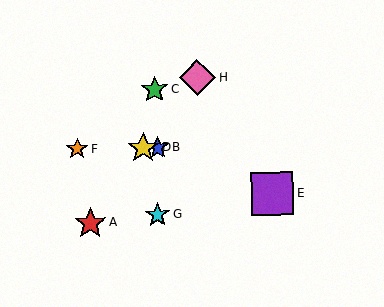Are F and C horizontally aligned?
No, F is at y≈149 and C is at y≈90.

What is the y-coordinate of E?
Object E is at y≈194.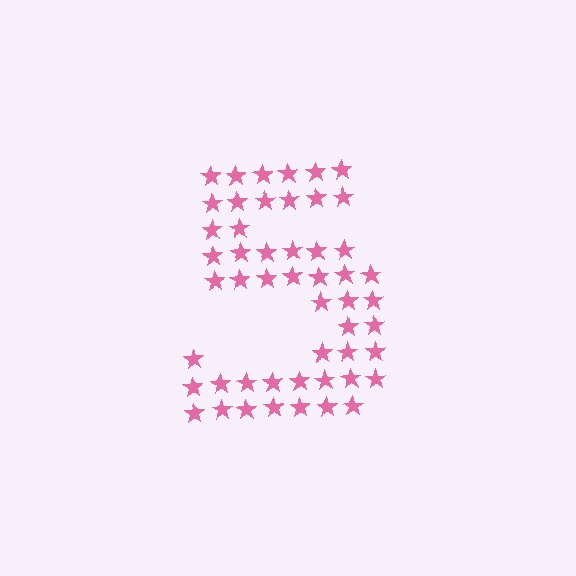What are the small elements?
The small elements are stars.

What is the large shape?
The large shape is the digit 5.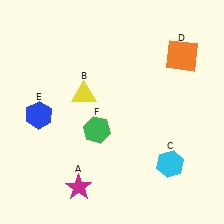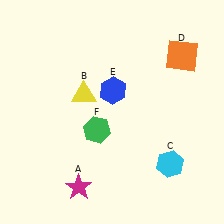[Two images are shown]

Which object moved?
The blue hexagon (E) moved right.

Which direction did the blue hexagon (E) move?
The blue hexagon (E) moved right.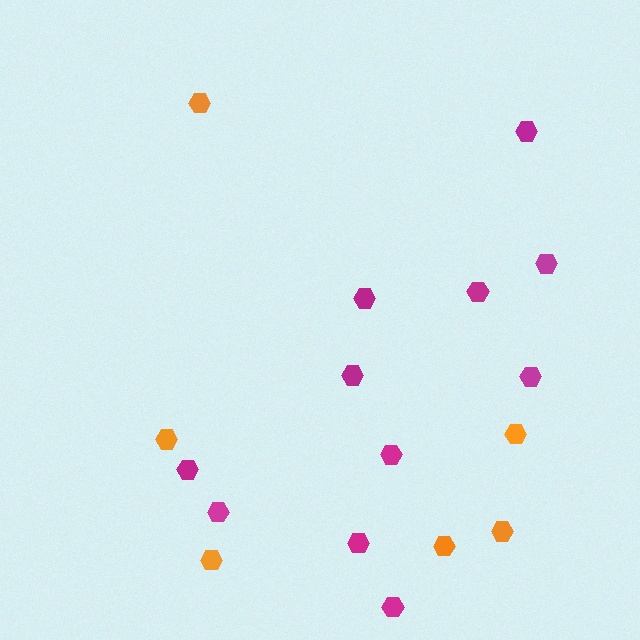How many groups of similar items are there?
There are 2 groups: one group of orange hexagons (6) and one group of magenta hexagons (11).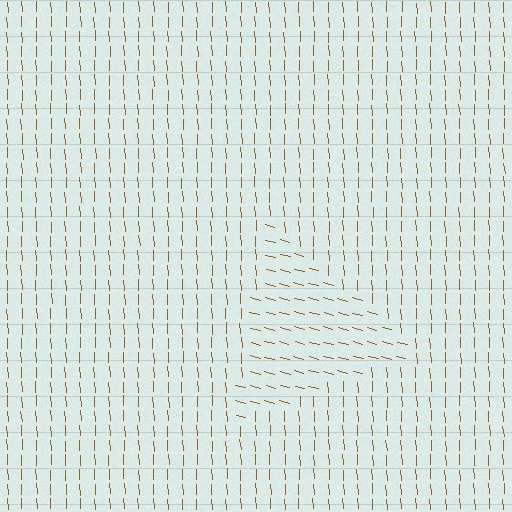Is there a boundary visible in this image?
Yes, there is a texture boundary formed by a change in line orientation.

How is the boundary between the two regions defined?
The boundary is defined purely by a change in line orientation (approximately 72 degrees difference). All lines are the same color and thickness.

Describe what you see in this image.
The image is filled with small brown line segments. A triangle region in the image has lines oriented differently from the surrounding lines, creating a visible texture boundary.